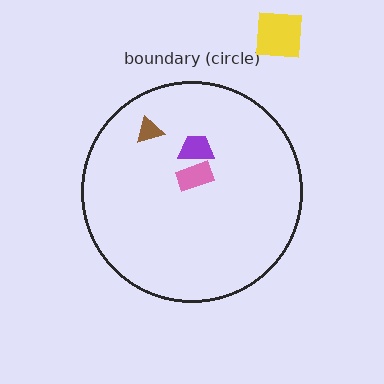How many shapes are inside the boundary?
3 inside, 1 outside.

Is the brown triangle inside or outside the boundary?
Inside.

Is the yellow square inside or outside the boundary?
Outside.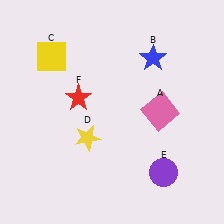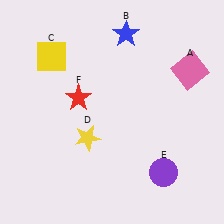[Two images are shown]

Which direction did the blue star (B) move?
The blue star (B) moved left.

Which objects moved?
The objects that moved are: the pink square (A), the blue star (B).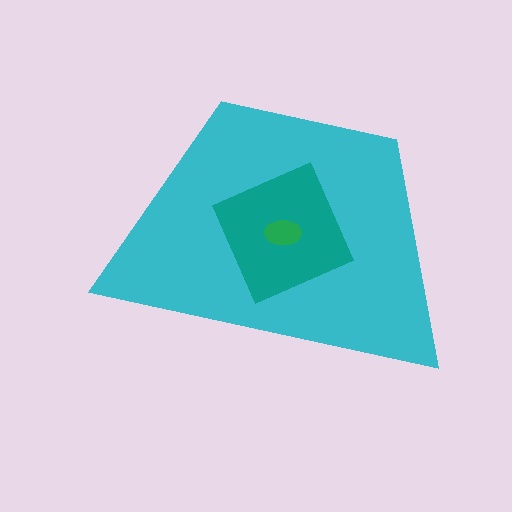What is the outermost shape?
The cyan trapezoid.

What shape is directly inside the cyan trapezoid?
The teal diamond.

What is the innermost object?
The green ellipse.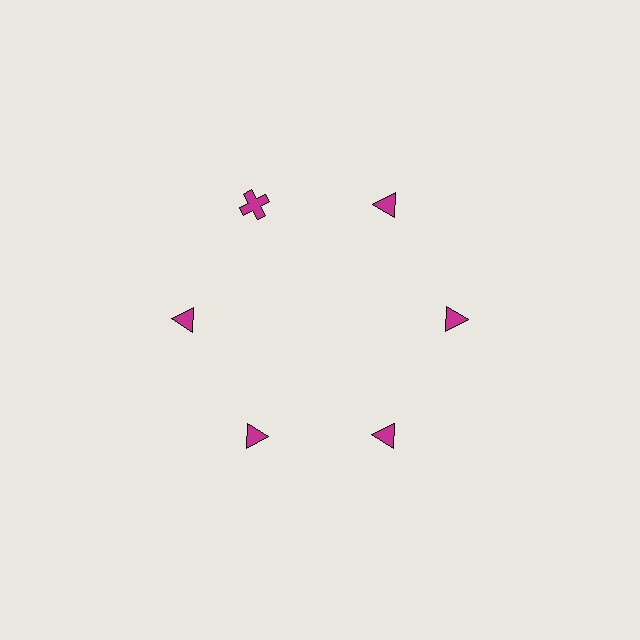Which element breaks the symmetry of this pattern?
The magenta cross at roughly the 11 o'clock position breaks the symmetry. All other shapes are magenta triangles.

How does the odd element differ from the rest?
It has a different shape: cross instead of triangle.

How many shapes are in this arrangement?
There are 6 shapes arranged in a ring pattern.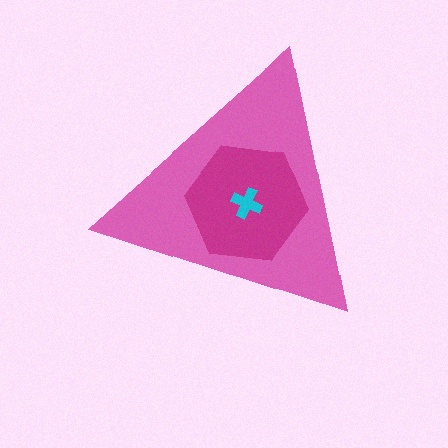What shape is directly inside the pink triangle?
The magenta hexagon.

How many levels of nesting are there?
3.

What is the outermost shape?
The pink triangle.